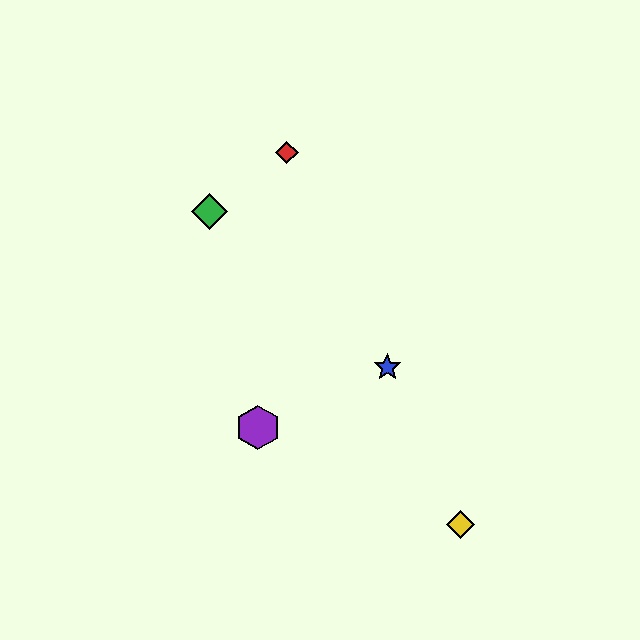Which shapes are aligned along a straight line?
The red diamond, the blue star, the yellow diamond are aligned along a straight line.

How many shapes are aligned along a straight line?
3 shapes (the red diamond, the blue star, the yellow diamond) are aligned along a straight line.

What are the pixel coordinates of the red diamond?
The red diamond is at (287, 153).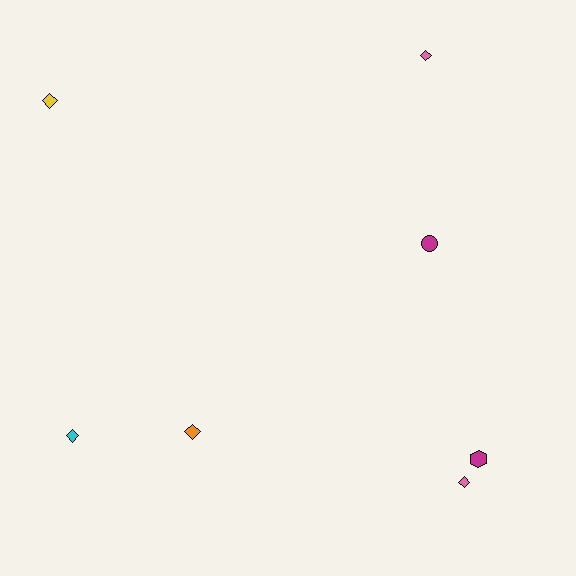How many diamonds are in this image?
There are 5 diamonds.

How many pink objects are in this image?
There are 2 pink objects.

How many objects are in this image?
There are 7 objects.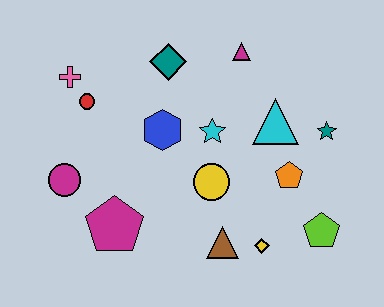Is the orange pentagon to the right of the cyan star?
Yes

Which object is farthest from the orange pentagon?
The pink cross is farthest from the orange pentagon.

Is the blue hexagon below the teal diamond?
Yes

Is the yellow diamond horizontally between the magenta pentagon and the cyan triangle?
Yes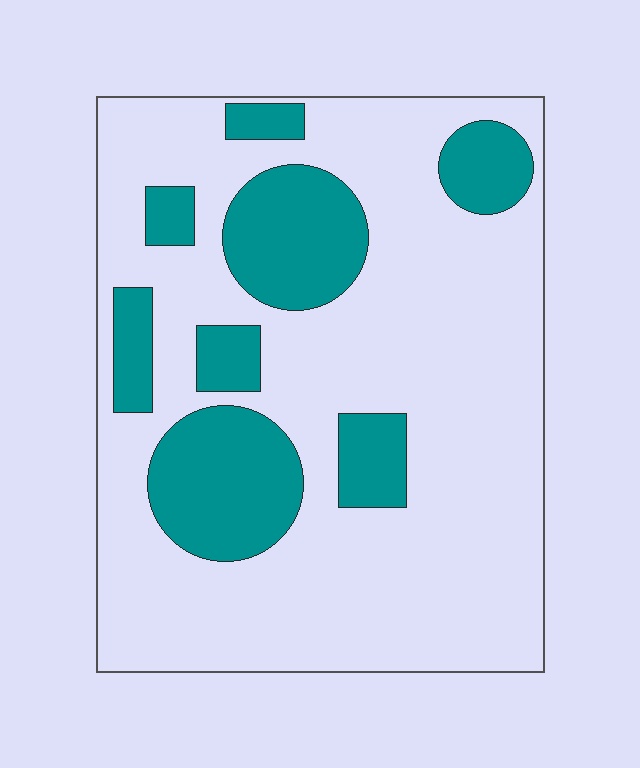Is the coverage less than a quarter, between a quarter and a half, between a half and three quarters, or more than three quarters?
Between a quarter and a half.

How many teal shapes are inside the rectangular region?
8.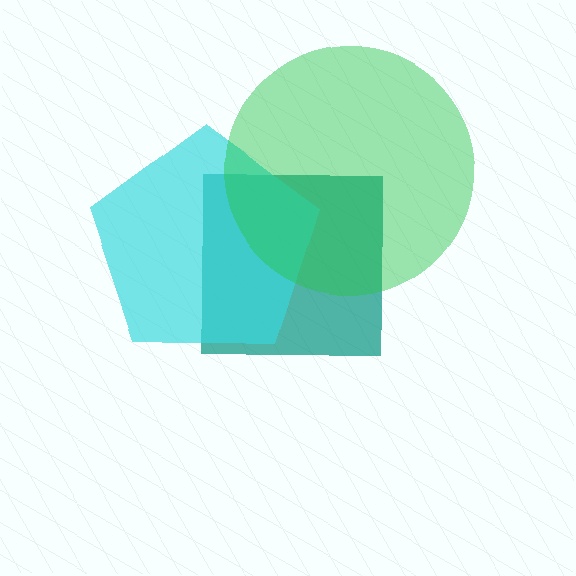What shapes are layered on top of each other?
The layered shapes are: a teal square, a cyan pentagon, a green circle.